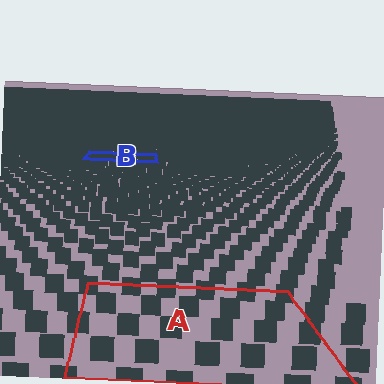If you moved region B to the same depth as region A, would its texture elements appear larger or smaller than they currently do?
They would appear larger. At a closer depth, the same texture elements are projected at a bigger on-screen size.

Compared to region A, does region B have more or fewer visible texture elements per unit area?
Region B has more texture elements per unit area — they are packed more densely because it is farther away.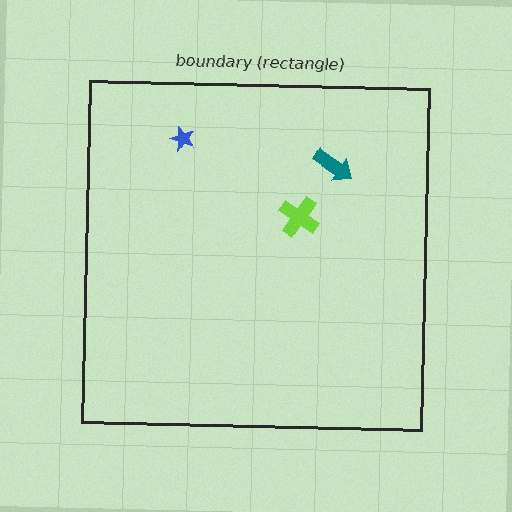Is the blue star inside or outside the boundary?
Inside.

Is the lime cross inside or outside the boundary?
Inside.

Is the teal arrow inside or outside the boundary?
Inside.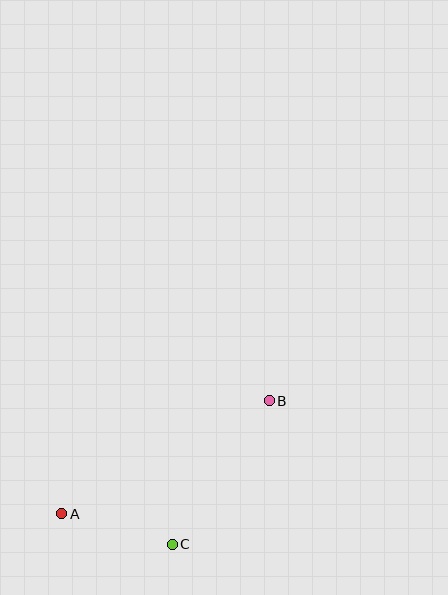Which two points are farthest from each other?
Points A and B are farthest from each other.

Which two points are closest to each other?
Points A and C are closest to each other.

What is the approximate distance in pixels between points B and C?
The distance between B and C is approximately 173 pixels.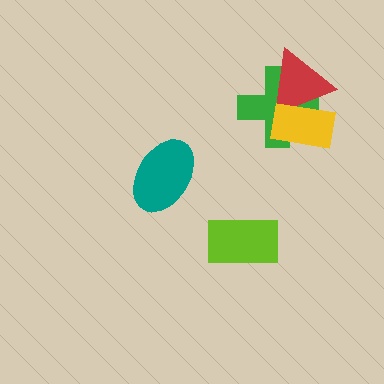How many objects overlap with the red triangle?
2 objects overlap with the red triangle.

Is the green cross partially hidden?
Yes, it is partially covered by another shape.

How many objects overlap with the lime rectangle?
0 objects overlap with the lime rectangle.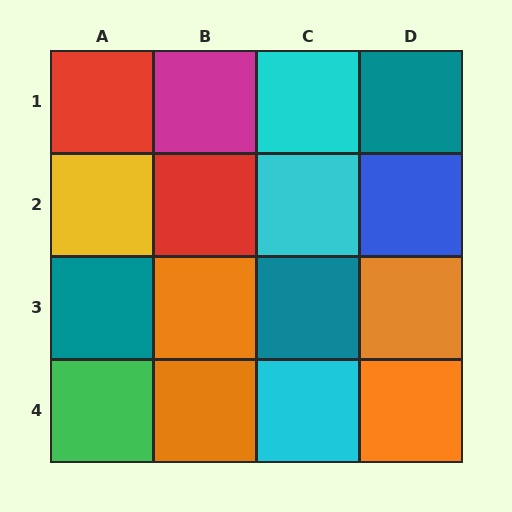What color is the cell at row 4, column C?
Cyan.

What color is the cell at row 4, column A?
Green.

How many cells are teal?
3 cells are teal.